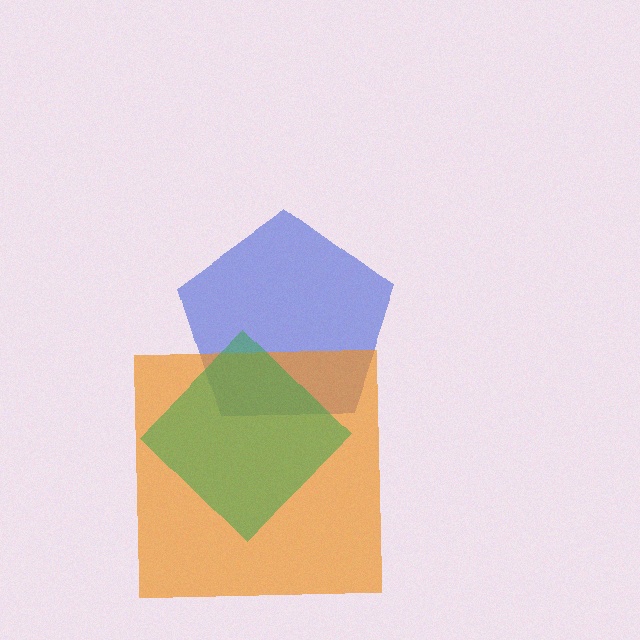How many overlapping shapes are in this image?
There are 3 overlapping shapes in the image.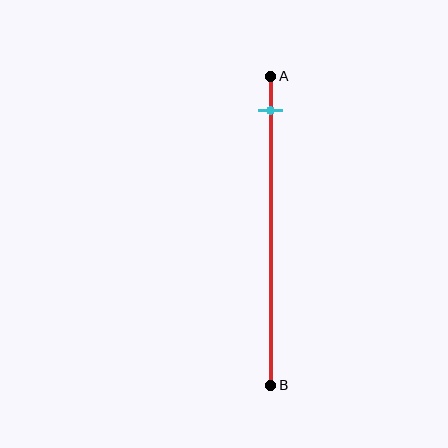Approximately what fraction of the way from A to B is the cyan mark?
The cyan mark is approximately 10% of the way from A to B.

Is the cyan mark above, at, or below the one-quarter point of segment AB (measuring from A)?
The cyan mark is above the one-quarter point of segment AB.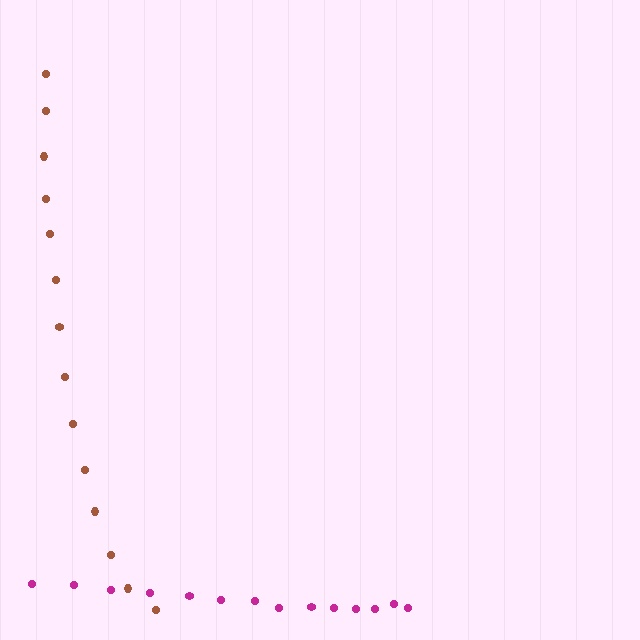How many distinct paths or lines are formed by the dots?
There are 2 distinct paths.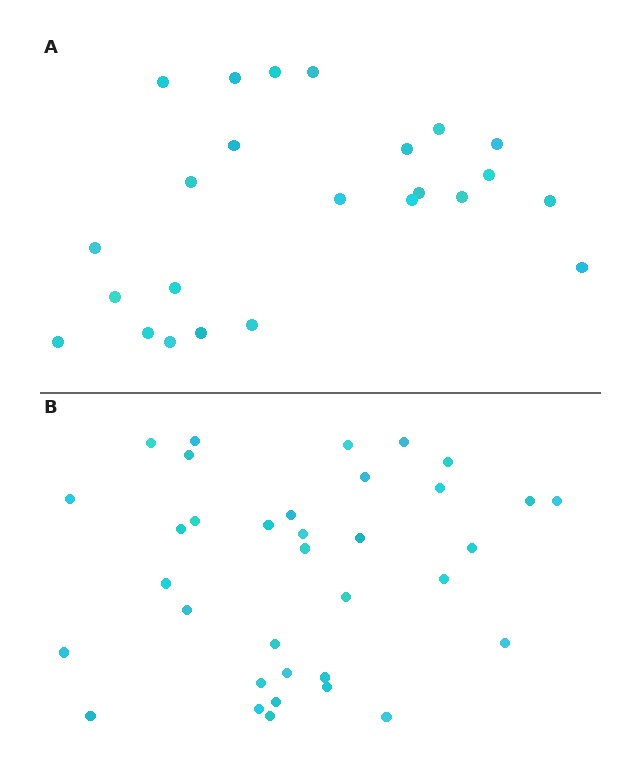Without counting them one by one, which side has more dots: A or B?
Region B (the bottom region) has more dots.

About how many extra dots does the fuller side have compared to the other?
Region B has roughly 12 or so more dots than region A.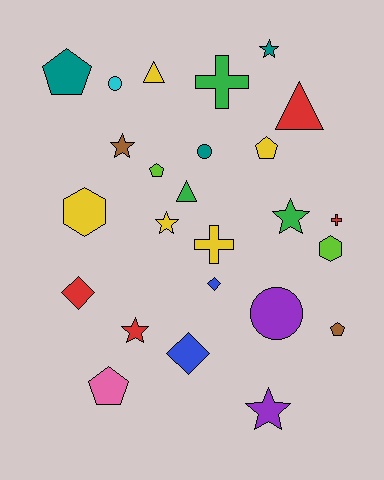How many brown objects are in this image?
There are 2 brown objects.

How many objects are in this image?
There are 25 objects.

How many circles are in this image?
There are 3 circles.